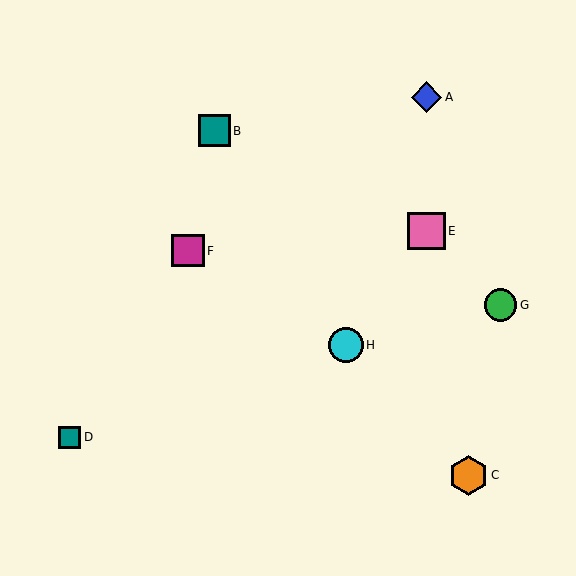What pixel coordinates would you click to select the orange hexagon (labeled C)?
Click at (469, 475) to select the orange hexagon C.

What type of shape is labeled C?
Shape C is an orange hexagon.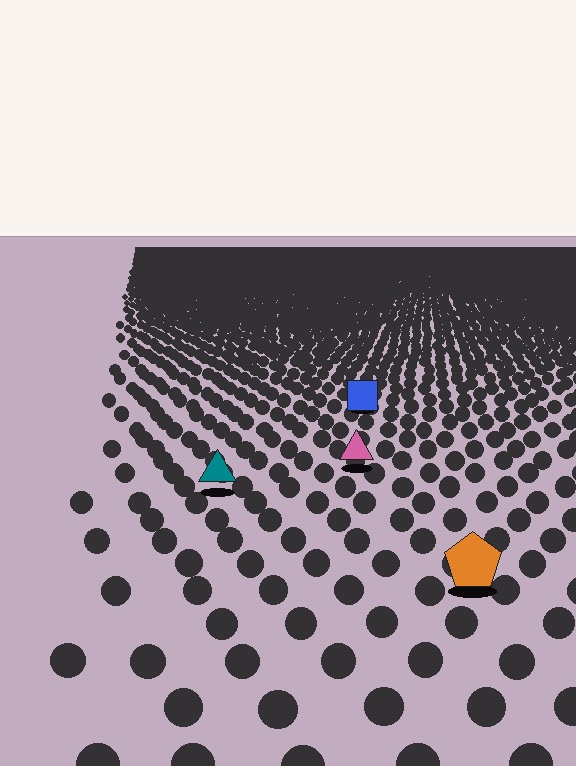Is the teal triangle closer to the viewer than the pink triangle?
Yes. The teal triangle is closer — you can tell from the texture gradient: the ground texture is coarser near it.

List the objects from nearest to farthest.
From nearest to farthest: the orange pentagon, the teal triangle, the pink triangle, the blue square.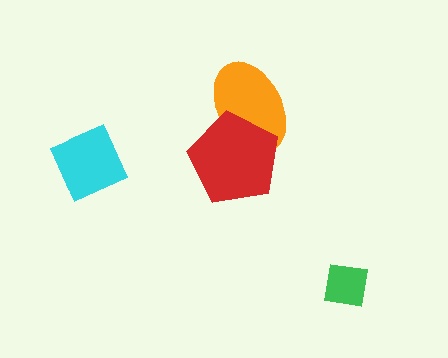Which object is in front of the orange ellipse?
The red pentagon is in front of the orange ellipse.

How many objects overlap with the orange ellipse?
1 object overlaps with the orange ellipse.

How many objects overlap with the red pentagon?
1 object overlaps with the red pentagon.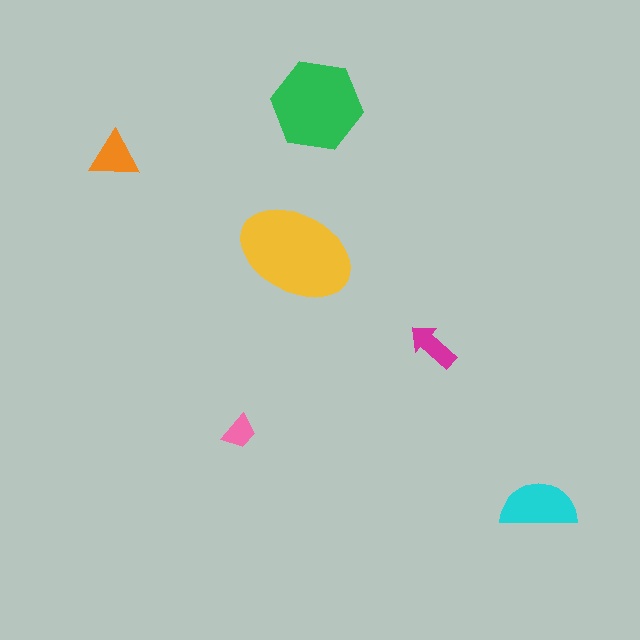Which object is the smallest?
The pink trapezoid.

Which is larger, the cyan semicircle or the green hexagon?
The green hexagon.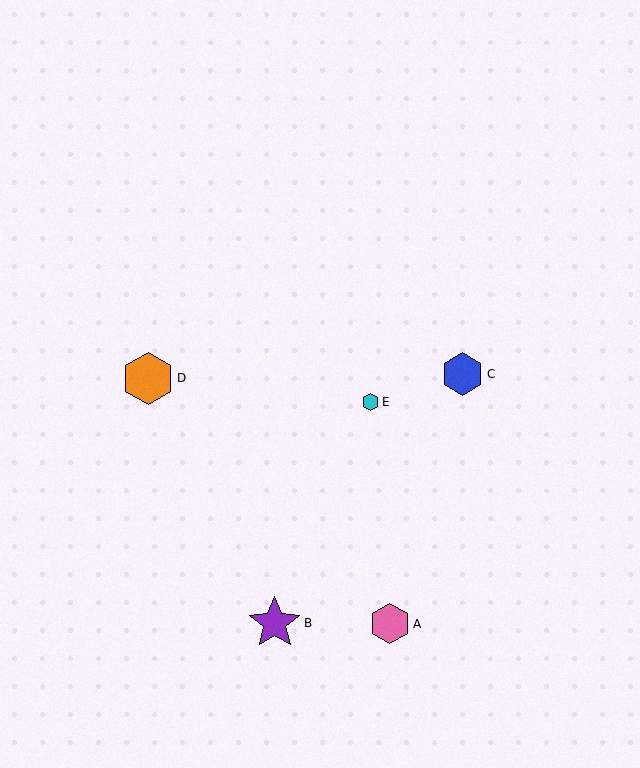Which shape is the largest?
The purple star (labeled B) is the largest.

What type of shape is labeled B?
Shape B is a purple star.